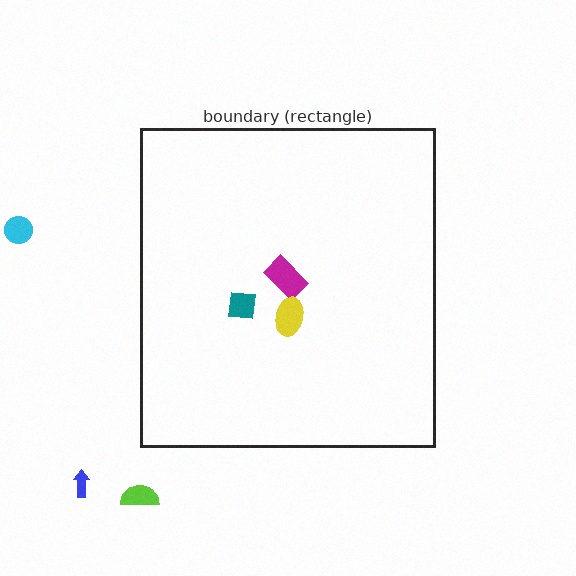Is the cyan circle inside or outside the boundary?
Outside.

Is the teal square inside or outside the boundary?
Inside.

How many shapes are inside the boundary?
3 inside, 3 outside.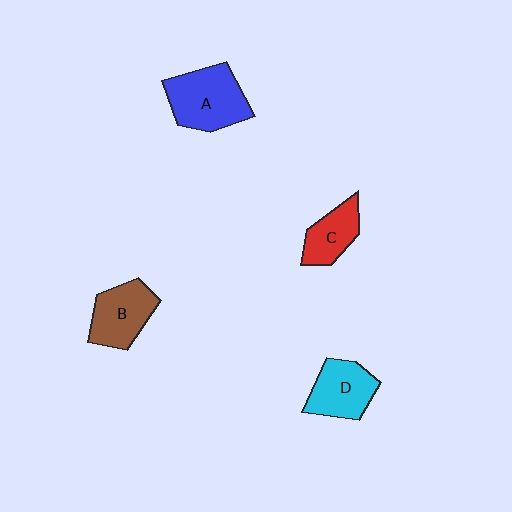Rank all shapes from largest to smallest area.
From largest to smallest: A (blue), B (brown), D (cyan), C (red).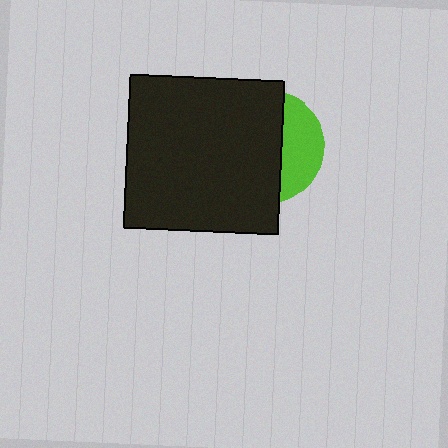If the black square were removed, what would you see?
You would see the complete lime circle.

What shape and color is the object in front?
The object in front is a black square.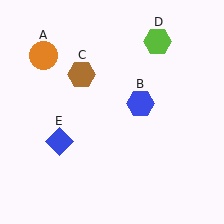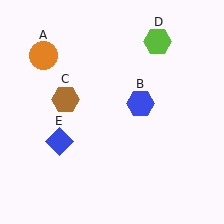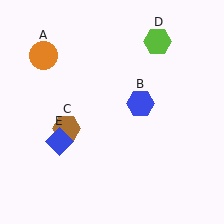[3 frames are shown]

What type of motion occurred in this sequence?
The brown hexagon (object C) rotated counterclockwise around the center of the scene.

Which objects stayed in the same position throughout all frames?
Orange circle (object A) and blue hexagon (object B) and lime hexagon (object D) and blue diamond (object E) remained stationary.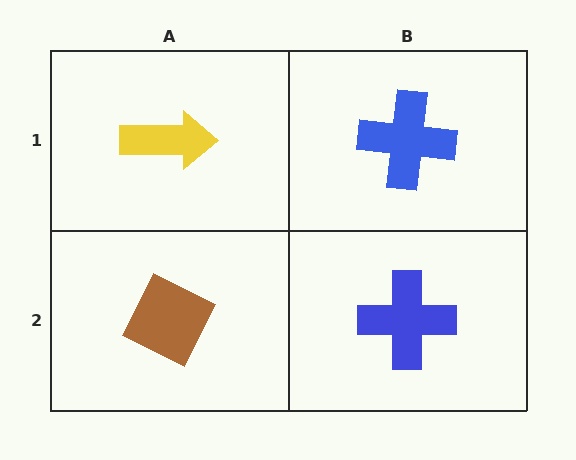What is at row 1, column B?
A blue cross.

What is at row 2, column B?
A blue cross.